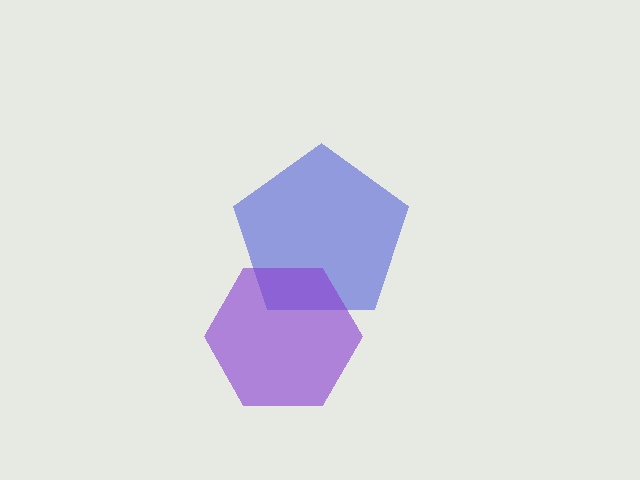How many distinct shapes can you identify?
There are 2 distinct shapes: a blue pentagon, a purple hexagon.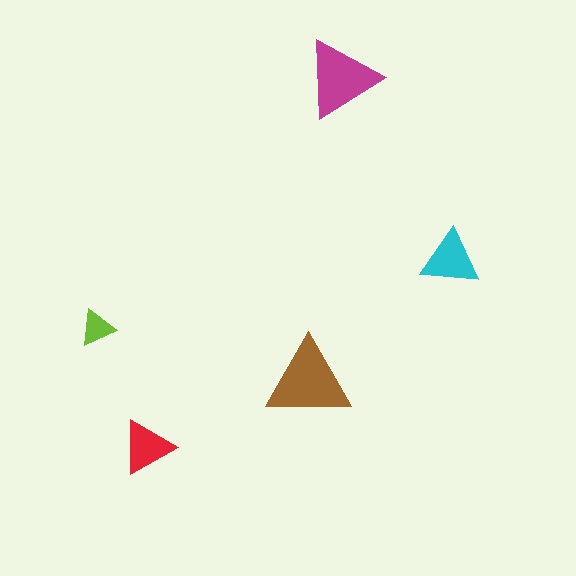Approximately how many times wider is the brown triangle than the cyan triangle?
About 1.5 times wider.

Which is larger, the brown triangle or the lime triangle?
The brown one.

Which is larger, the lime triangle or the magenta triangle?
The magenta one.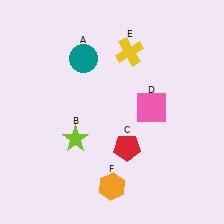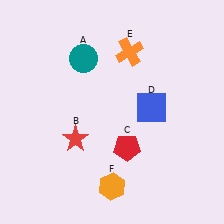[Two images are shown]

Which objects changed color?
B changed from lime to red. D changed from pink to blue. E changed from yellow to orange.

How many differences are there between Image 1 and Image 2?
There are 3 differences between the two images.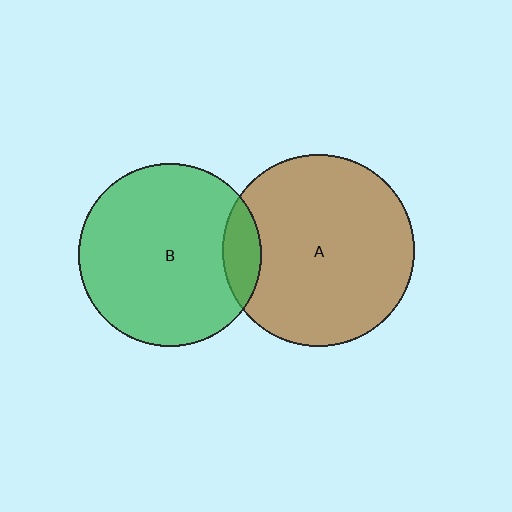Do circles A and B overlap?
Yes.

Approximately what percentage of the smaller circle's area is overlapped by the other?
Approximately 10%.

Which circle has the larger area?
Circle A (brown).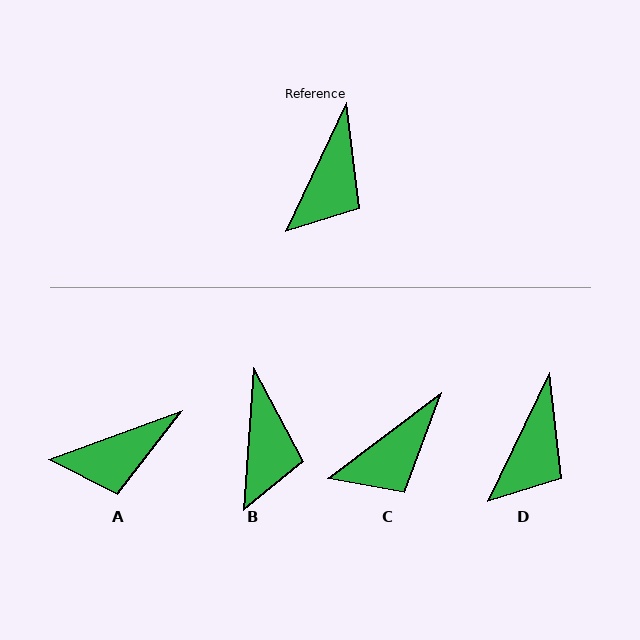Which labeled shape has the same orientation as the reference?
D.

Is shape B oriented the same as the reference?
No, it is off by about 21 degrees.